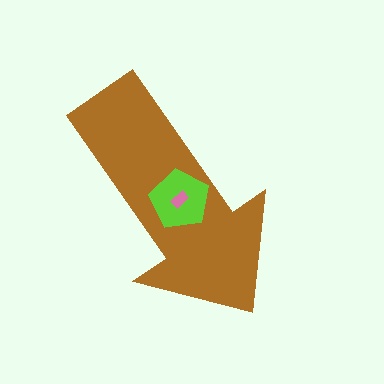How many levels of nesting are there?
3.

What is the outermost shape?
The brown arrow.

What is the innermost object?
The pink rectangle.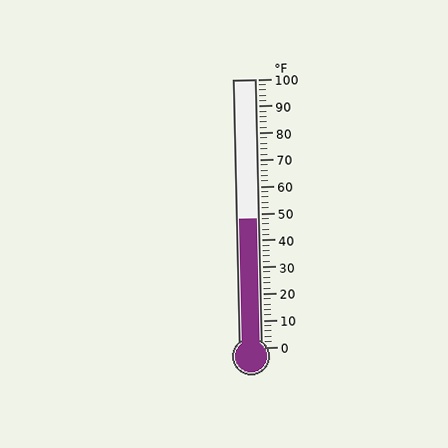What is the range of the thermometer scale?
The thermometer scale ranges from 0°F to 100°F.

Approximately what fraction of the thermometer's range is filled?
The thermometer is filled to approximately 50% of its range.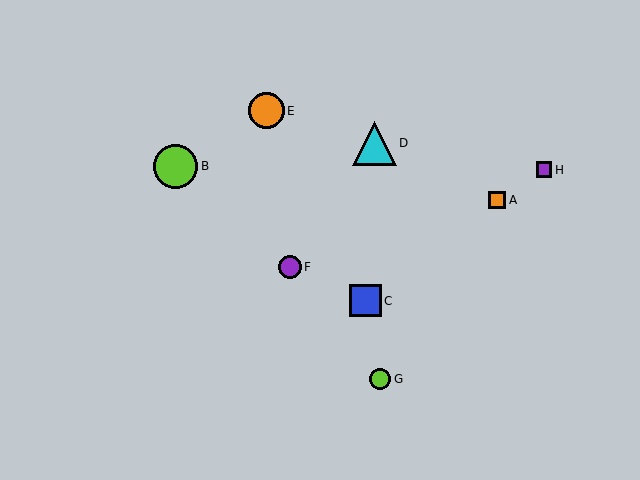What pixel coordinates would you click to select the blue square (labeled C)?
Click at (365, 301) to select the blue square C.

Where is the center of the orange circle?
The center of the orange circle is at (266, 111).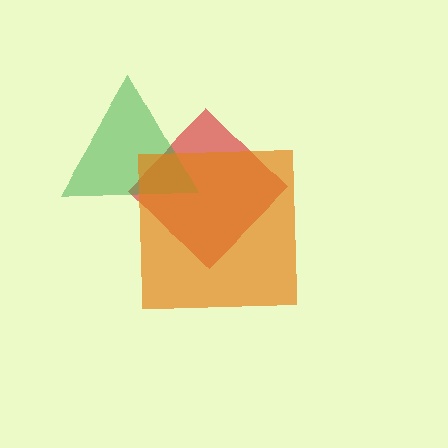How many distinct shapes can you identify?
There are 3 distinct shapes: a red diamond, a green triangle, an orange square.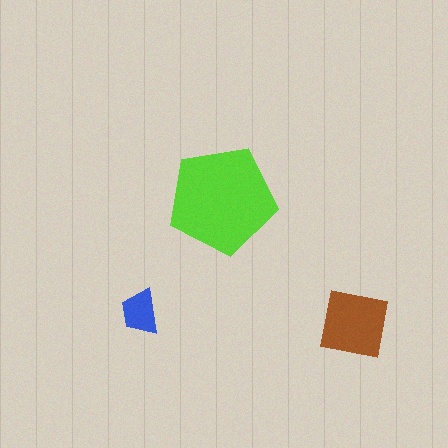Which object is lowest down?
The brown square is bottommost.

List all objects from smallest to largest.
The blue trapezoid, the brown square, the lime pentagon.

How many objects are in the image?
There are 3 objects in the image.